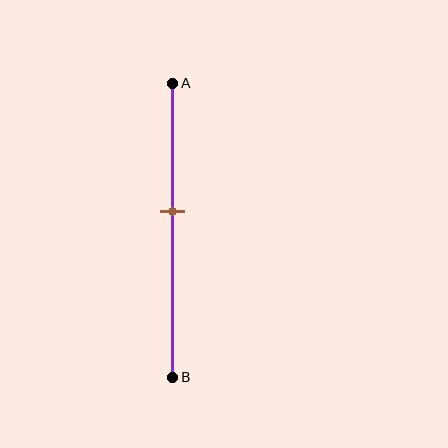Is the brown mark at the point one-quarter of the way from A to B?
No, the mark is at about 45% from A, not at the 25% one-quarter point.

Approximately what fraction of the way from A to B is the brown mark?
The brown mark is approximately 45% of the way from A to B.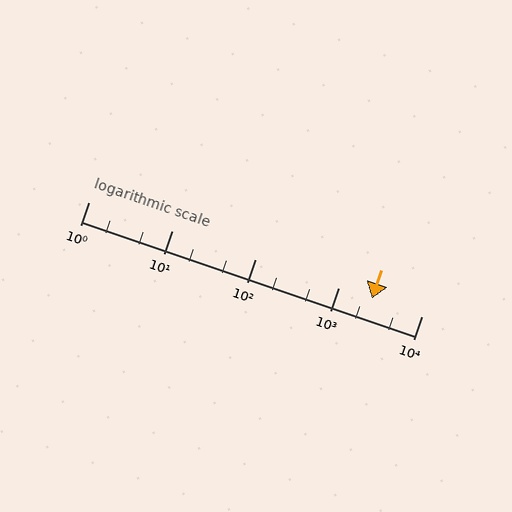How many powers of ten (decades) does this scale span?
The scale spans 4 decades, from 1 to 10000.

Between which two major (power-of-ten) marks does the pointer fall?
The pointer is between 1000 and 10000.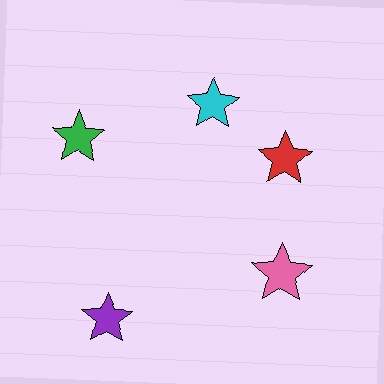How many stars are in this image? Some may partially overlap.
There are 5 stars.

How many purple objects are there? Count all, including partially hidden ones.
There is 1 purple object.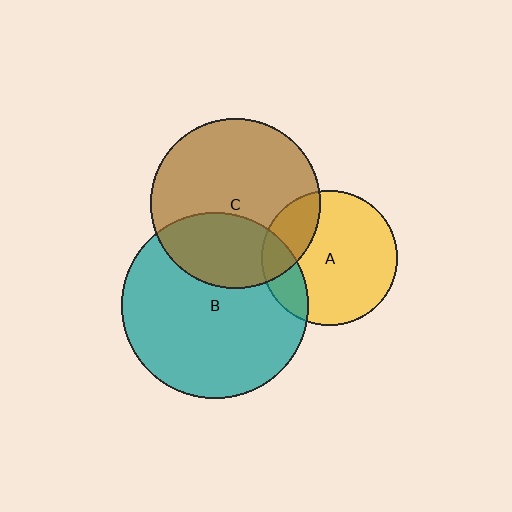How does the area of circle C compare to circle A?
Approximately 1.6 times.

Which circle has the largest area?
Circle B (teal).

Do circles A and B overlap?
Yes.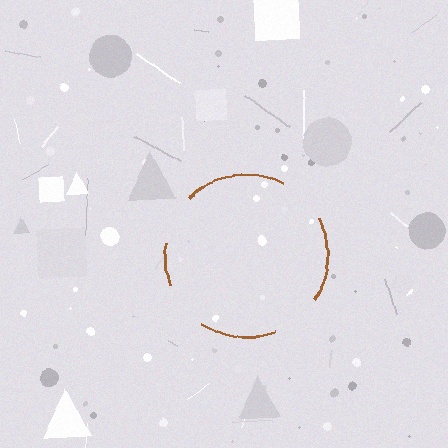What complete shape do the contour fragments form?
The contour fragments form a circle.